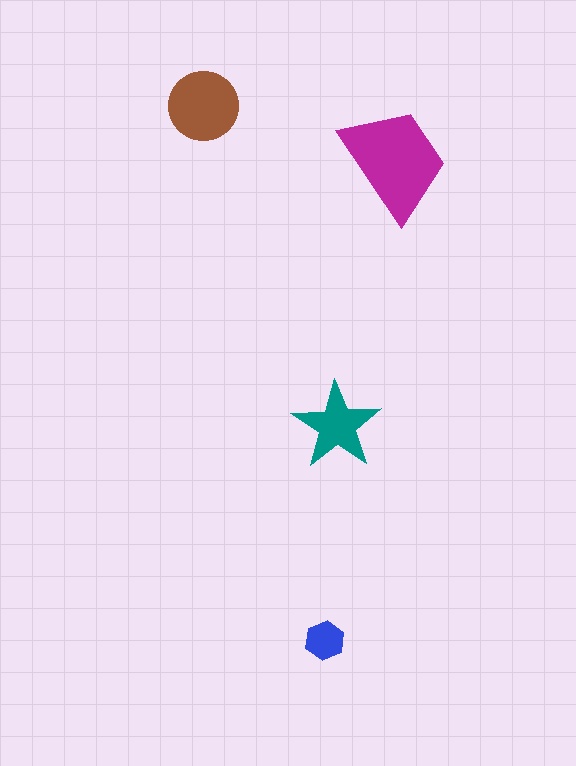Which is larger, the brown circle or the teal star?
The brown circle.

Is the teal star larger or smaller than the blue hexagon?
Larger.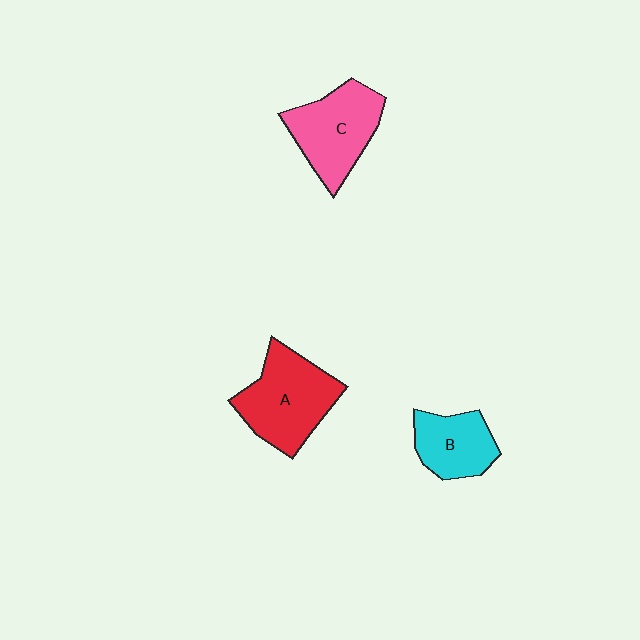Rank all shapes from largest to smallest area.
From largest to smallest: A (red), C (pink), B (cyan).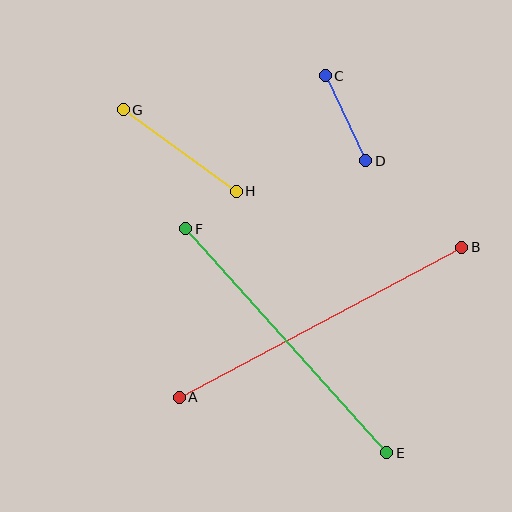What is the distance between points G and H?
The distance is approximately 139 pixels.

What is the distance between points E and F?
The distance is approximately 301 pixels.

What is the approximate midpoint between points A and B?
The midpoint is at approximately (321, 322) pixels.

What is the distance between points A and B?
The distance is approximately 320 pixels.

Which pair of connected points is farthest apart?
Points A and B are farthest apart.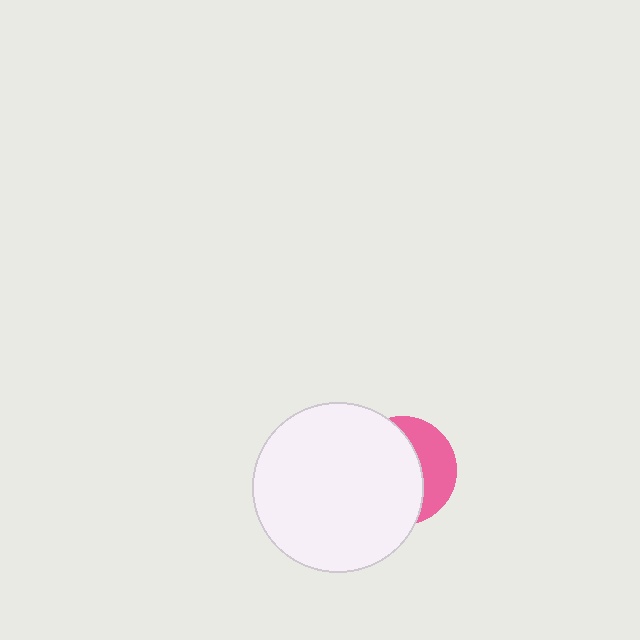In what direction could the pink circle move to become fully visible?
The pink circle could move right. That would shift it out from behind the white circle entirely.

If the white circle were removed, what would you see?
You would see the complete pink circle.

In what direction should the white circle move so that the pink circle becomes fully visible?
The white circle should move left. That is the shortest direction to clear the overlap and leave the pink circle fully visible.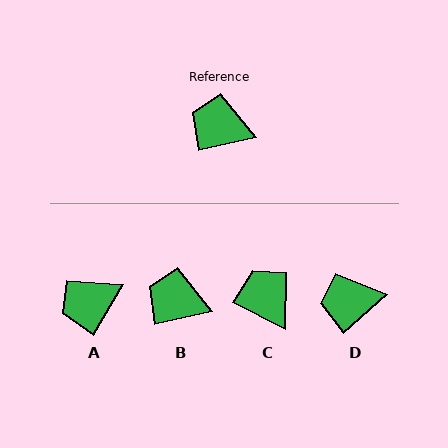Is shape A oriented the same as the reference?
No, it is off by about 48 degrees.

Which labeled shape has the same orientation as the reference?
B.